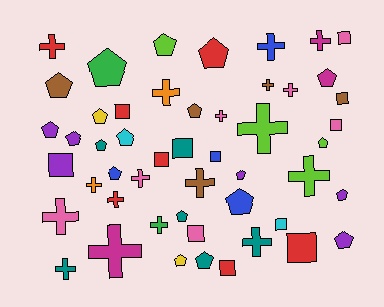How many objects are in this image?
There are 50 objects.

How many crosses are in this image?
There are 18 crosses.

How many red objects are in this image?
There are 7 red objects.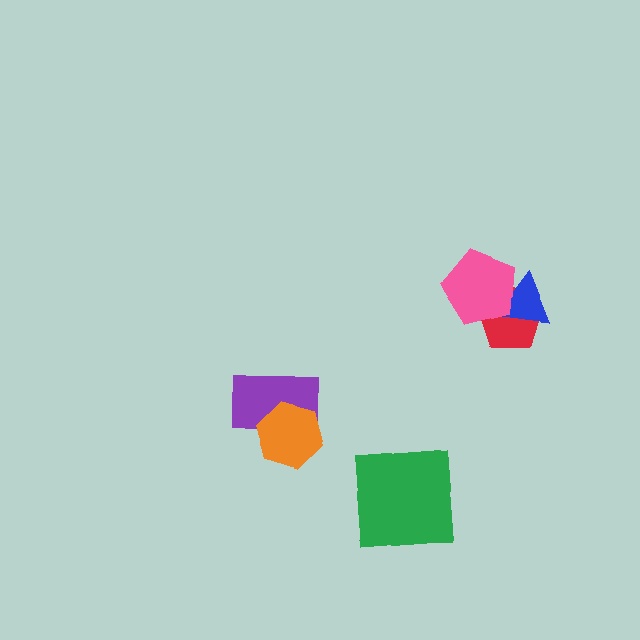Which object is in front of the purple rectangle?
The orange hexagon is in front of the purple rectangle.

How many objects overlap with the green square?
0 objects overlap with the green square.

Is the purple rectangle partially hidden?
Yes, it is partially covered by another shape.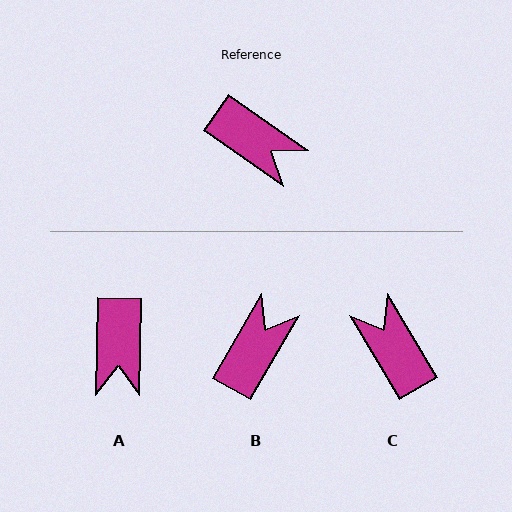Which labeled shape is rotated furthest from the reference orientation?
C, about 156 degrees away.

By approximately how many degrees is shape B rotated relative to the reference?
Approximately 96 degrees counter-clockwise.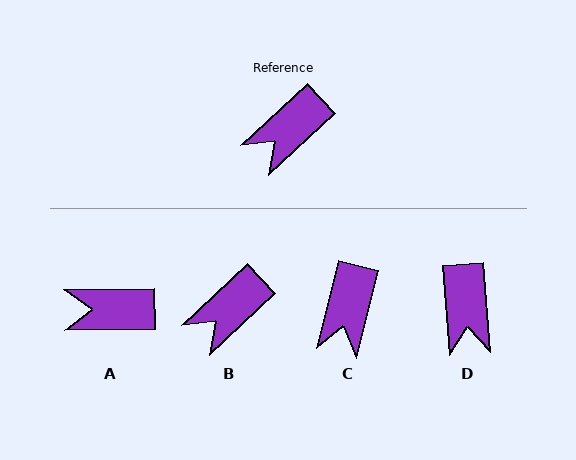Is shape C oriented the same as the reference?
No, it is off by about 33 degrees.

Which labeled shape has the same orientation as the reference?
B.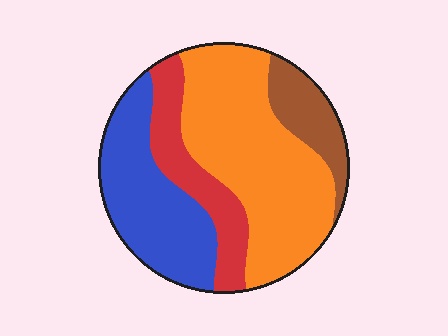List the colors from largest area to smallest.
From largest to smallest: orange, blue, red, brown.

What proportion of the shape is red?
Red covers about 15% of the shape.